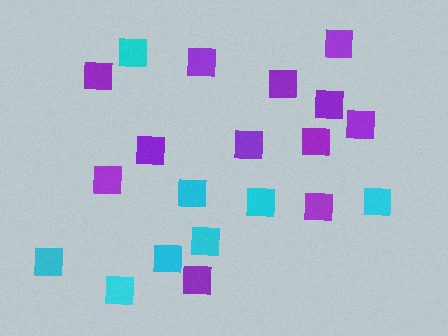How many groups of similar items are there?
There are 2 groups: one group of cyan squares (8) and one group of purple squares (12).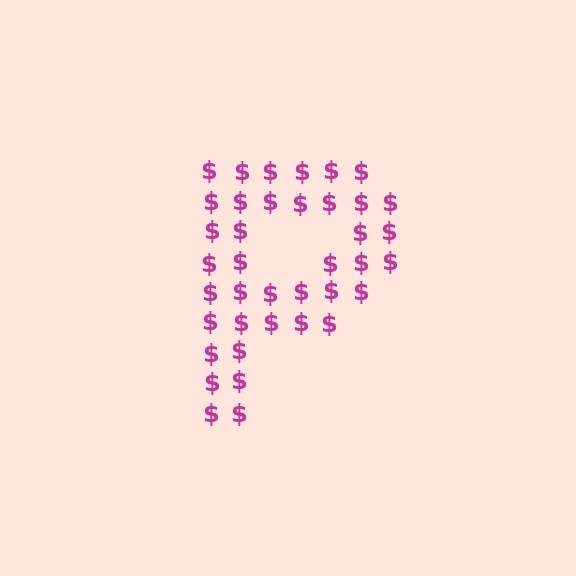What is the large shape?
The large shape is the letter P.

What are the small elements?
The small elements are dollar signs.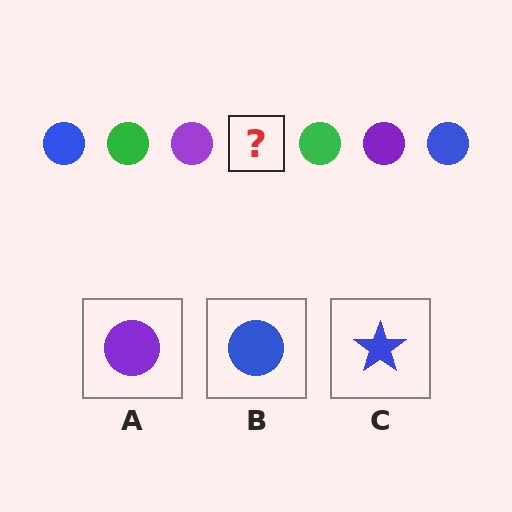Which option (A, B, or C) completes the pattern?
B.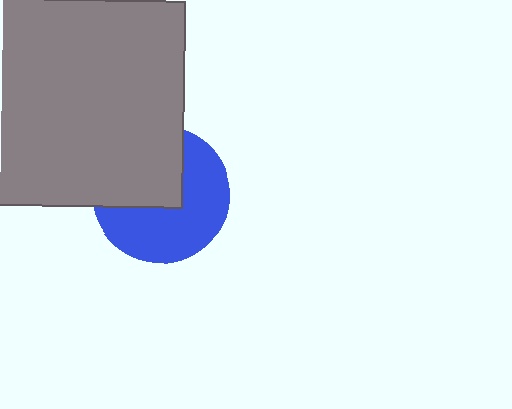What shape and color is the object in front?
The object in front is a gray square.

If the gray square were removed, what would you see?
You would see the complete blue circle.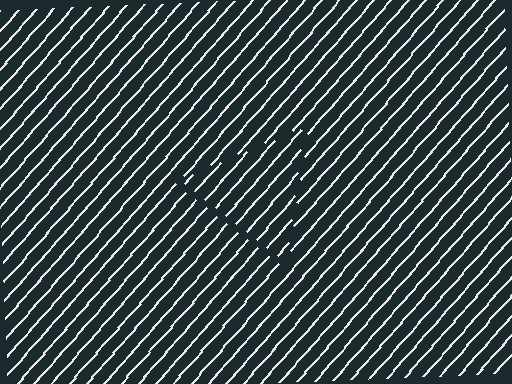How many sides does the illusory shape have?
3 sides — the line-ends trace a triangle.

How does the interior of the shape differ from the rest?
The interior of the shape contains the same grating, shifted by half a period — the contour is defined by the phase discontinuity where line-ends from the inner and outer gratings abut.